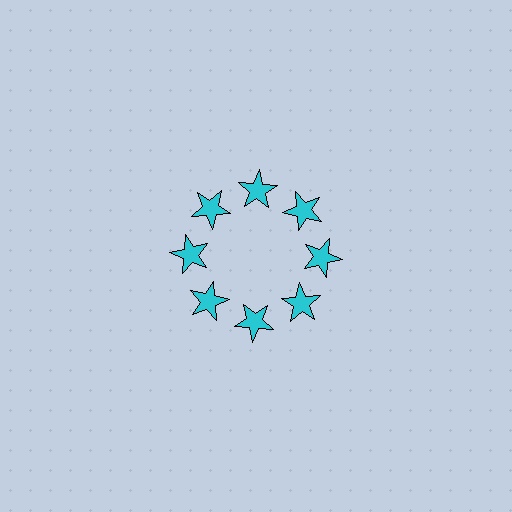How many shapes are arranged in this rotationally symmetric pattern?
There are 8 shapes, arranged in 8 groups of 1.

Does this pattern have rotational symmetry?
Yes, this pattern has 8-fold rotational symmetry. It looks the same after rotating 45 degrees around the center.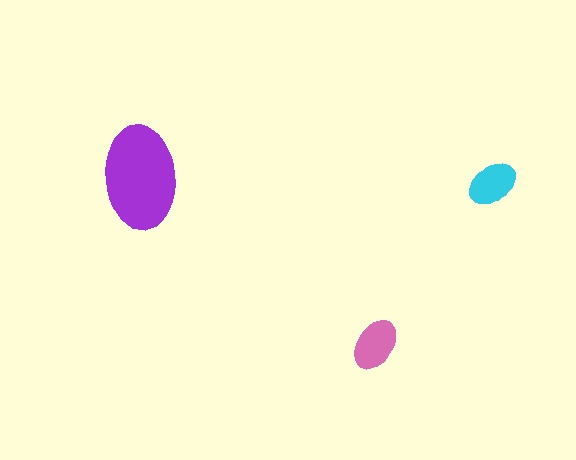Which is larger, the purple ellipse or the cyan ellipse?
The purple one.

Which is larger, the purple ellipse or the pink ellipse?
The purple one.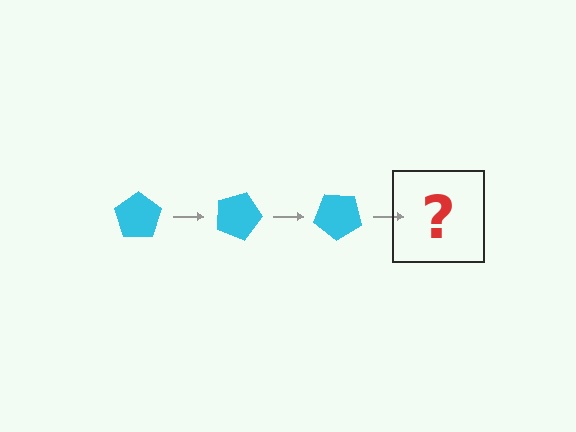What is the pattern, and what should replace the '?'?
The pattern is that the pentagon rotates 20 degrees each step. The '?' should be a cyan pentagon rotated 60 degrees.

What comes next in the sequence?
The next element should be a cyan pentagon rotated 60 degrees.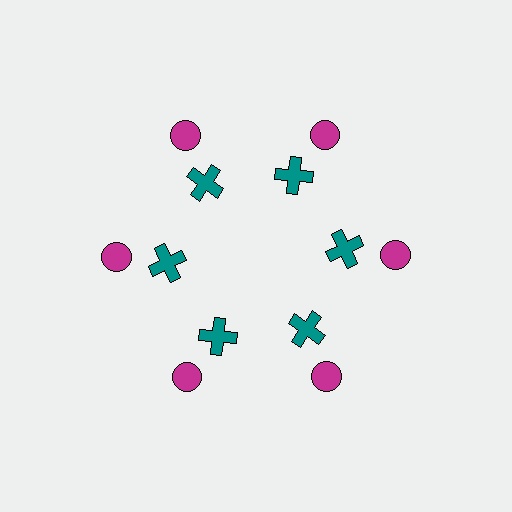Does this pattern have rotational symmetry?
Yes, this pattern has 6-fold rotational symmetry. It looks the same after rotating 60 degrees around the center.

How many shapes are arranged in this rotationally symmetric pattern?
There are 12 shapes, arranged in 6 groups of 2.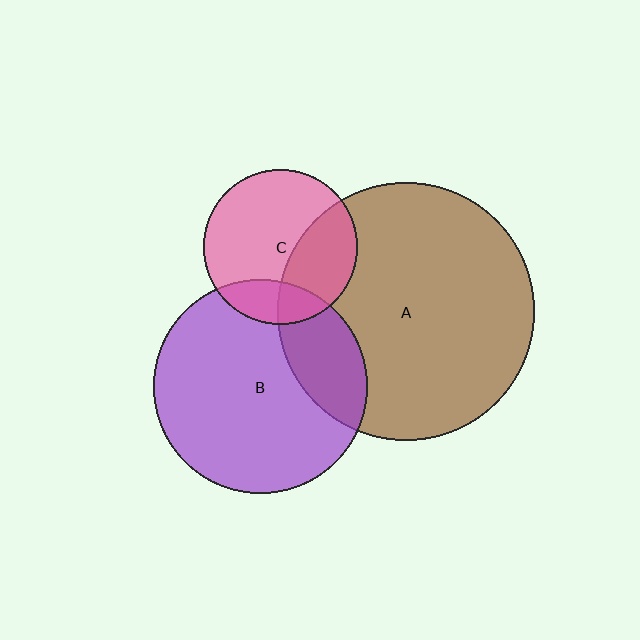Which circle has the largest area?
Circle A (brown).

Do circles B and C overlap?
Yes.